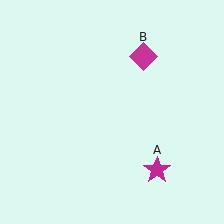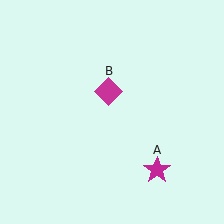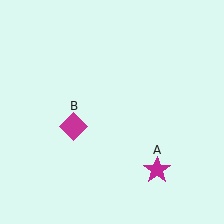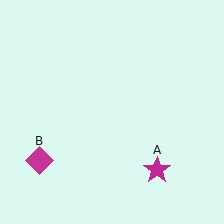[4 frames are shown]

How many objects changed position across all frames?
1 object changed position: magenta diamond (object B).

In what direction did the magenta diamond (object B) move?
The magenta diamond (object B) moved down and to the left.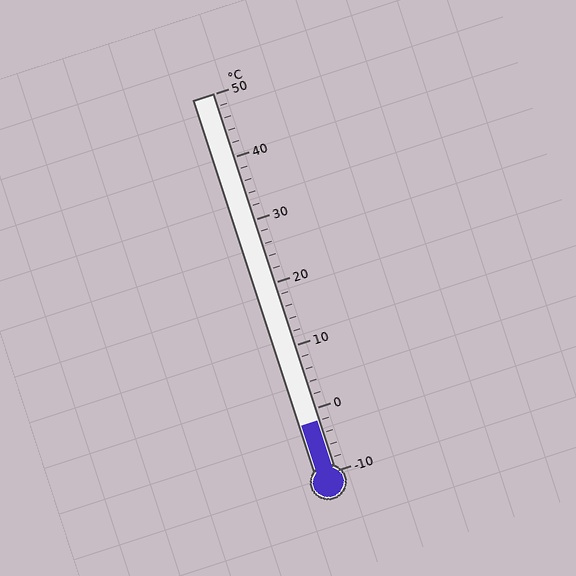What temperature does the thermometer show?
The thermometer shows approximately -2°C.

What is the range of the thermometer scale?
The thermometer scale ranges from -10°C to 50°C.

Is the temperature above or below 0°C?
The temperature is below 0°C.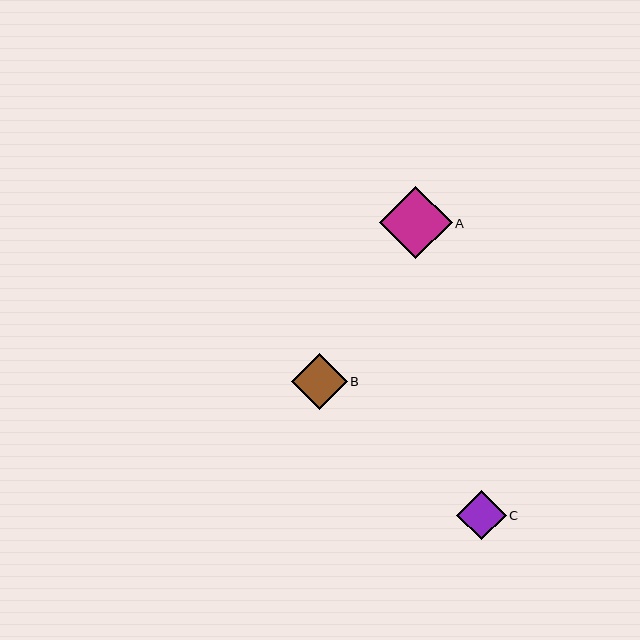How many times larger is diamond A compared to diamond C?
Diamond A is approximately 1.5 times the size of diamond C.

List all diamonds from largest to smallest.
From largest to smallest: A, B, C.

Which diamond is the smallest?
Diamond C is the smallest with a size of approximately 49 pixels.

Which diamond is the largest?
Diamond A is the largest with a size of approximately 72 pixels.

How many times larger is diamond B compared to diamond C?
Diamond B is approximately 1.1 times the size of diamond C.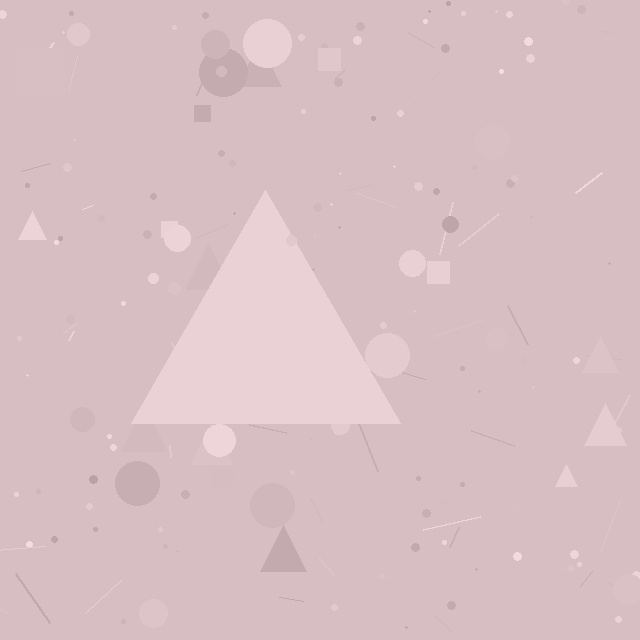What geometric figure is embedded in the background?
A triangle is embedded in the background.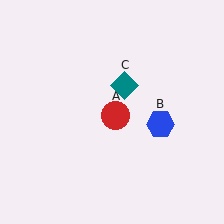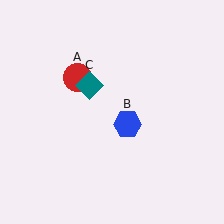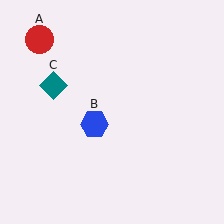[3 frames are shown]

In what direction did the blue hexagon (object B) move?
The blue hexagon (object B) moved left.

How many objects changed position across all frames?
3 objects changed position: red circle (object A), blue hexagon (object B), teal diamond (object C).